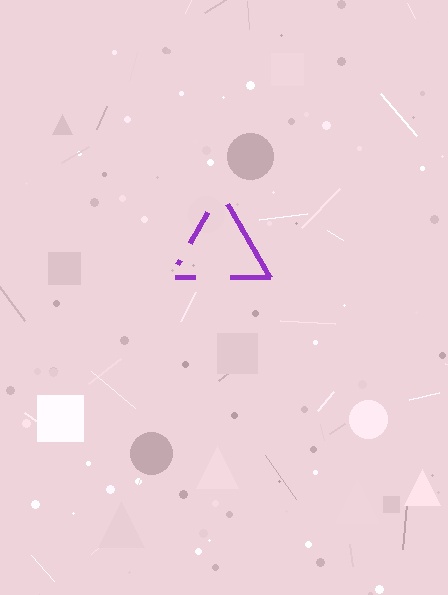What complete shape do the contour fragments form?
The contour fragments form a triangle.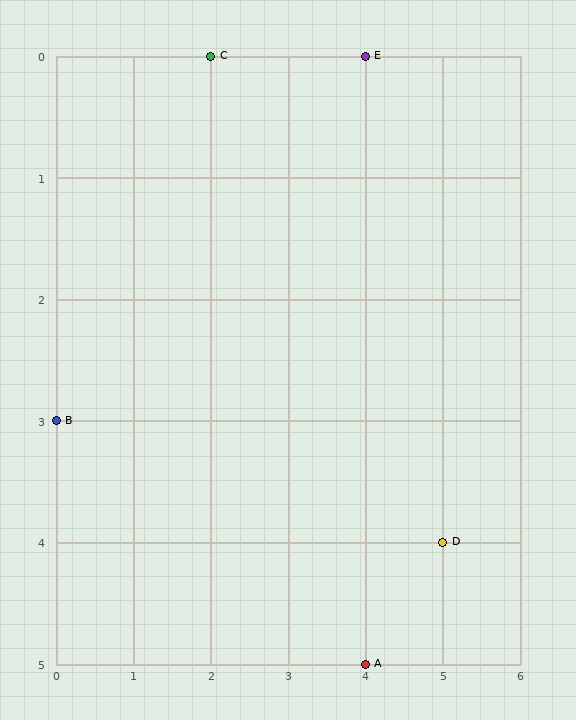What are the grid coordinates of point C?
Point C is at grid coordinates (2, 0).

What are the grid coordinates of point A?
Point A is at grid coordinates (4, 5).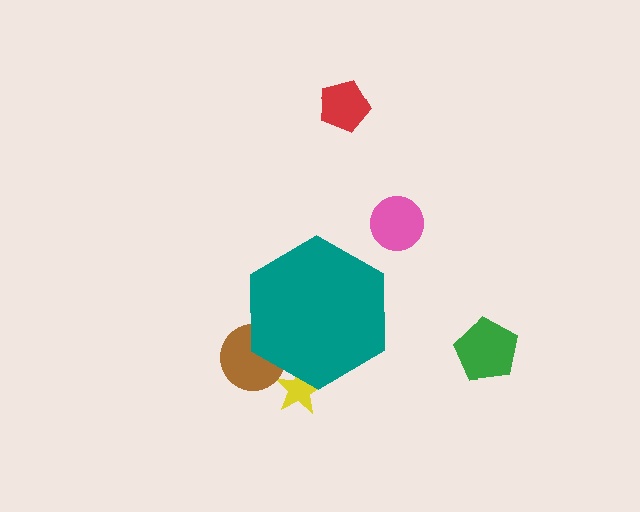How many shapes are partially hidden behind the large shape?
2 shapes are partially hidden.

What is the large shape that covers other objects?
A teal hexagon.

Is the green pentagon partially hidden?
No, the green pentagon is fully visible.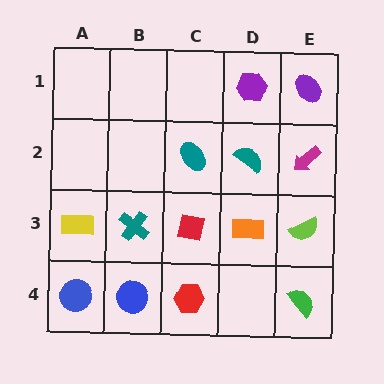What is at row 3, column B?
A teal cross.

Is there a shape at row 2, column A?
No, that cell is empty.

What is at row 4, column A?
A blue circle.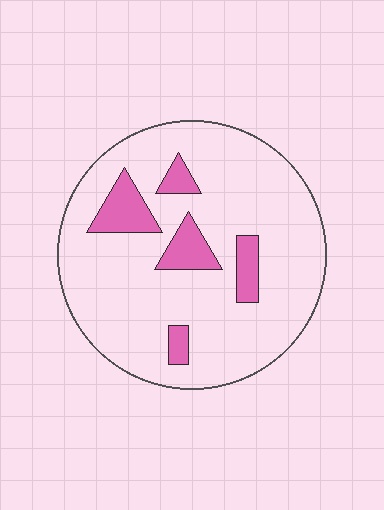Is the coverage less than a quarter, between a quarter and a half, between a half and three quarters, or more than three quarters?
Less than a quarter.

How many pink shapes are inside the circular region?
5.